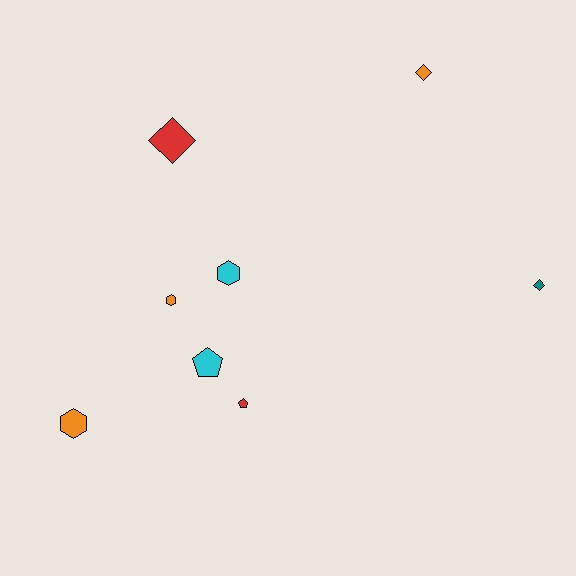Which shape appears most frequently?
Diamond, with 3 objects.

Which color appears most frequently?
Orange, with 3 objects.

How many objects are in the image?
There are 8 objects.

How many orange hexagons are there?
There are 2 orange hexagons.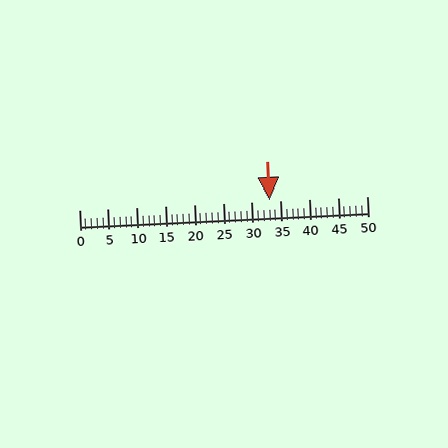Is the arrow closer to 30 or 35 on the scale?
The arrow is closer to 35.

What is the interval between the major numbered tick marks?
The major tick marks are spaced 5 units apart.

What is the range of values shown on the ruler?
The ruler shows values from 0 to 50.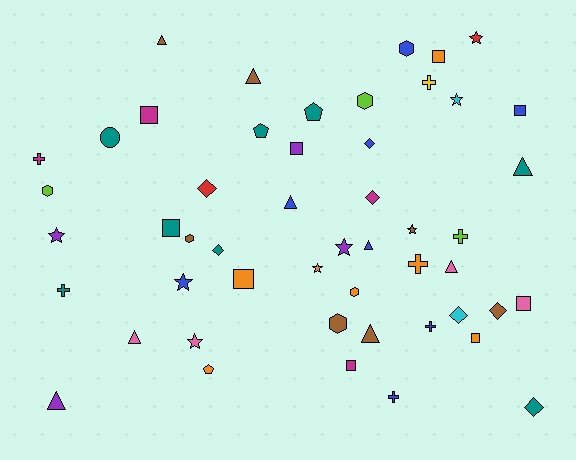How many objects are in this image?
There are 50 objects.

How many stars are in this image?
There are 8 stars.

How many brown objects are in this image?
There are 7 brown objects.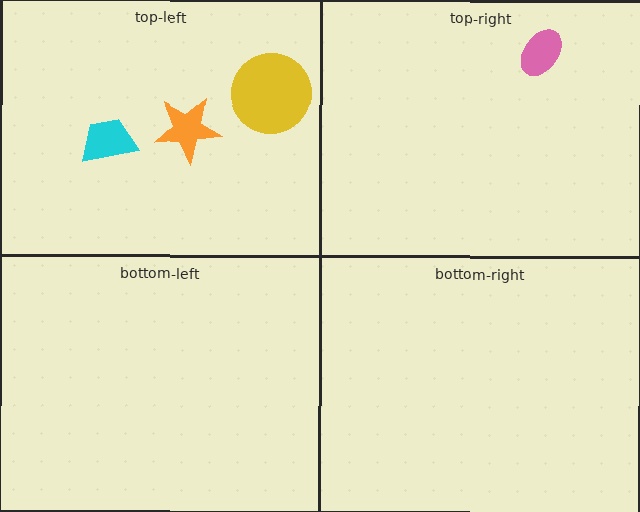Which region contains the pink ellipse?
The top-right region.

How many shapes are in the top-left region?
3.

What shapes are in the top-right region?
The pink ellipse.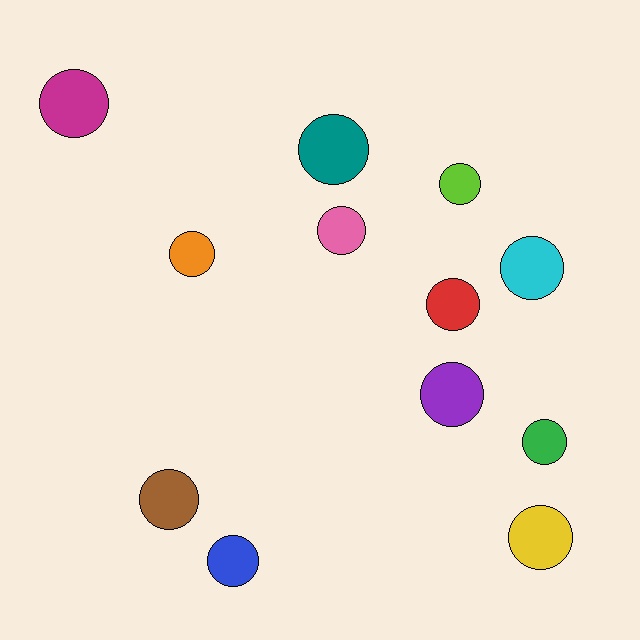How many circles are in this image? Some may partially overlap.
There are 12 circles.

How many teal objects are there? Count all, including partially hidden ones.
There is 1 teal object.